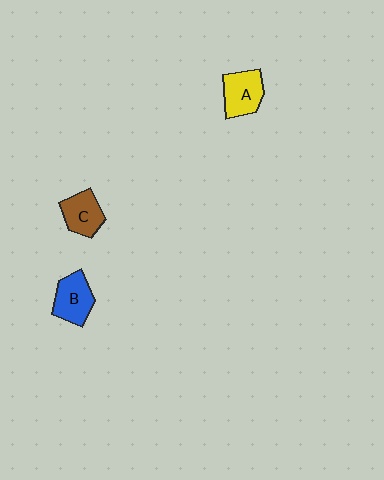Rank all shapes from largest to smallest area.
From largest to smallest: A (yellow), B (blue), C (brown).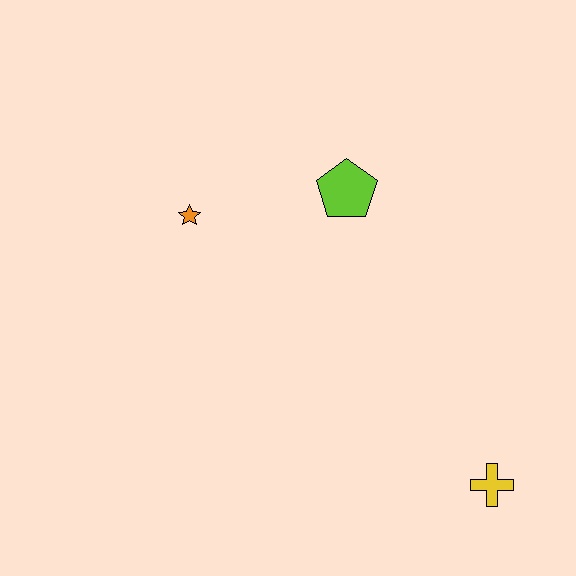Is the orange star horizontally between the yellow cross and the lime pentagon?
No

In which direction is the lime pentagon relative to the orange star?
The lime pentagon is to the right of the orange star.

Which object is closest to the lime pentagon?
The orange star is closest to the lime pentagon.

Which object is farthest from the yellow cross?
The orange star is farthest from the yellow cross.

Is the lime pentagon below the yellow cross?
No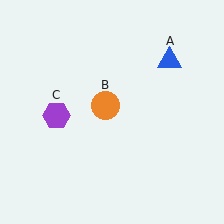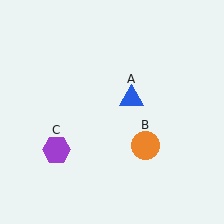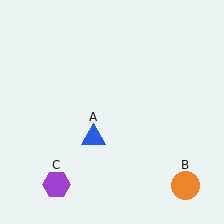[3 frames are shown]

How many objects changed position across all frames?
3 objects changed position: blue triangle (object A), orange circle (object B), purple hexagon (object C).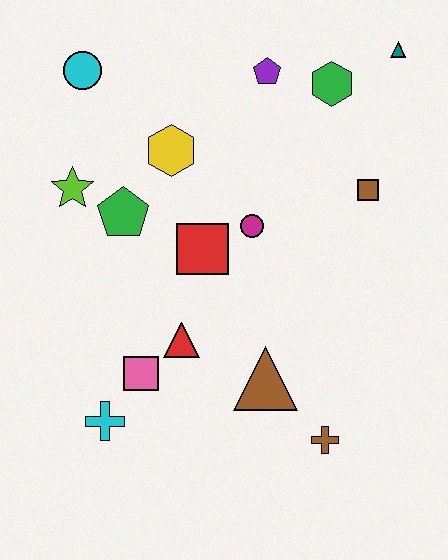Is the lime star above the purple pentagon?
No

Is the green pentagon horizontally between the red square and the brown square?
No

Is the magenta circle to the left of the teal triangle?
Yes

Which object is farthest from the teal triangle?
The cyan cross is farthest from the teal triangle.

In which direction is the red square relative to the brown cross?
The red square is above the brown cross.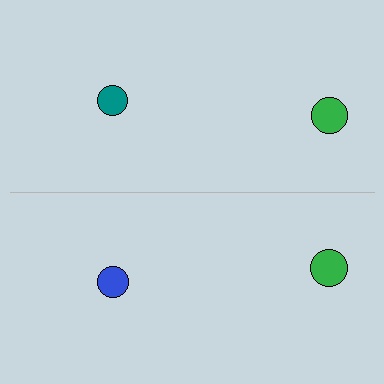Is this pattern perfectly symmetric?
No, the pattern is not perfectly symmetric. The blue circle on the bottom side breaks the symmetry — its mirror counterpart is teal.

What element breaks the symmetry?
The blue circle on the bottom side breaks the symmetry — its mirror counterpart is teal.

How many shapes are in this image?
There are 4 shapes in this image.